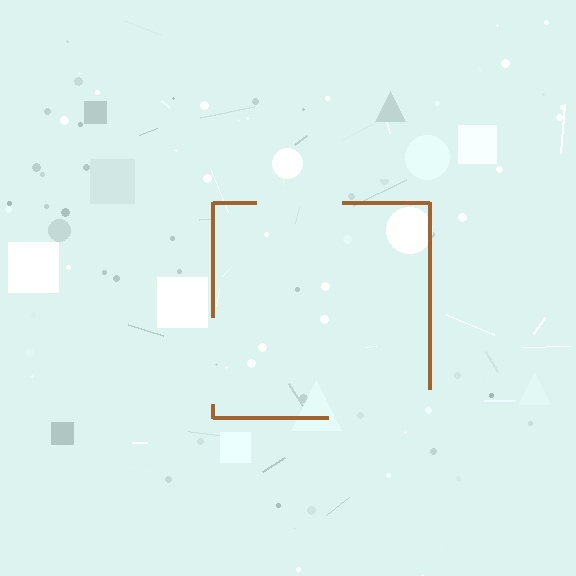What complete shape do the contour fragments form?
The contour fragments form a square.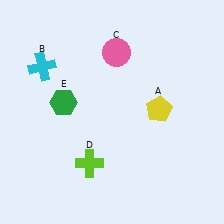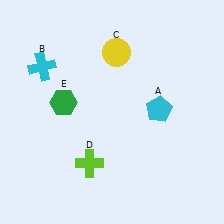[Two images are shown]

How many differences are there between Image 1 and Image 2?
There are 2 differences between the two images.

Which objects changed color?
A changed from yellow to cyan. C changed from pink to yellow.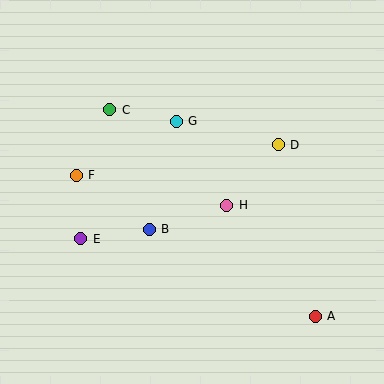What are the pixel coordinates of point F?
Point F is at (76, 175).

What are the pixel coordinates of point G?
Point G is at (176, 121).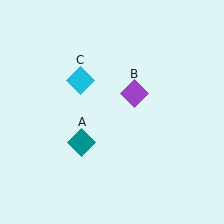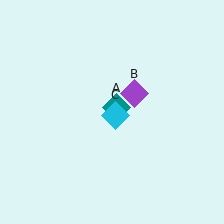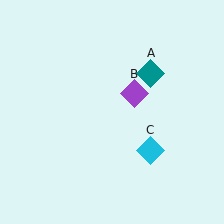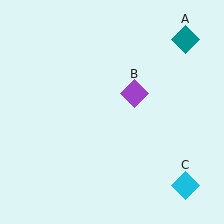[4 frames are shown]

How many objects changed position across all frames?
2 objects changed position: teal diamond (object A), cyan diamond (object C).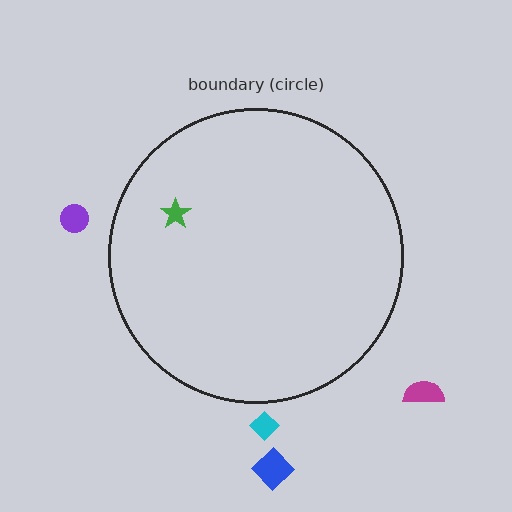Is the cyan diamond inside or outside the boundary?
Outside.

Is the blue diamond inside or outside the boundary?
Outside.